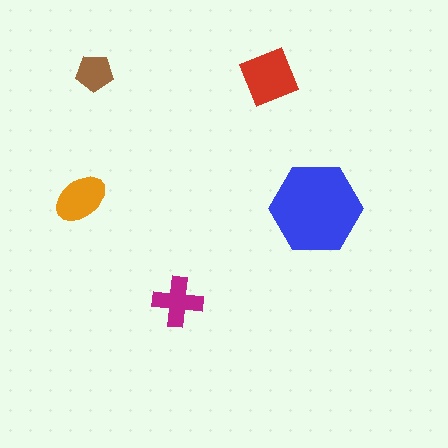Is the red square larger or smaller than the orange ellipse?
Larger.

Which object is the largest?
The blue hexagon.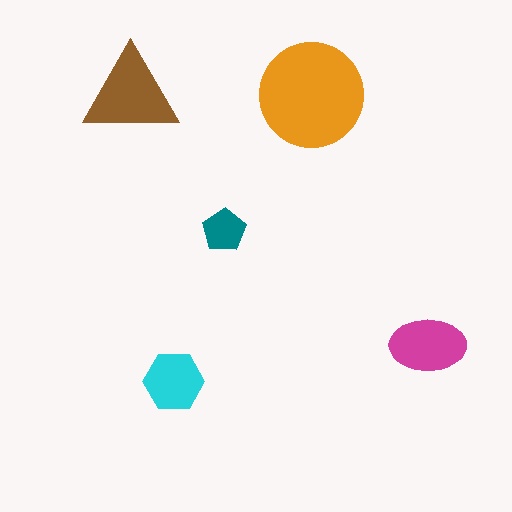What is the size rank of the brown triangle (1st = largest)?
2nd.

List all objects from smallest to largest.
The teal pentagon, the cyan hexagon, the magenta ellipse, the brown triangle, the orange circle.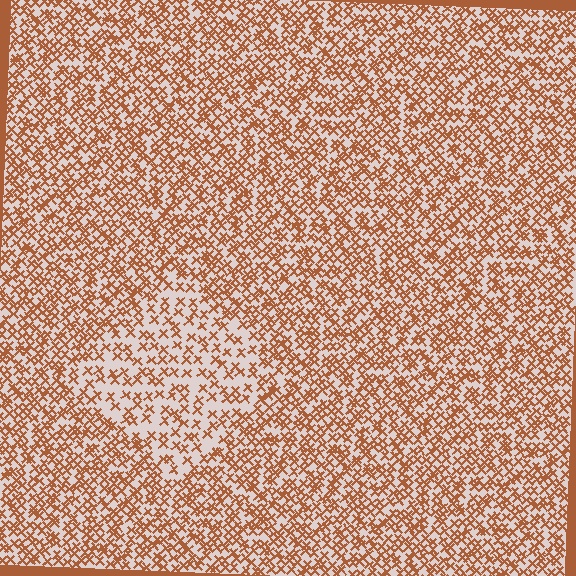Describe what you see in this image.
The image contains small brown elements arranged at two different densities. A diamond-shaped region is visible where the elements are less densely packed than the surrounding area.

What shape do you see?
I see a diamond.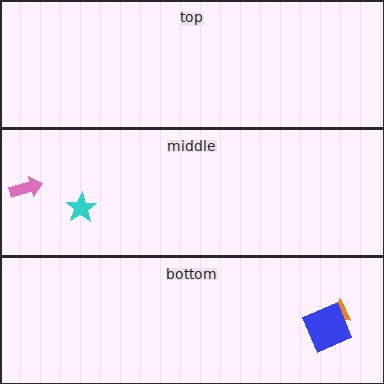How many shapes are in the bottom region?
2.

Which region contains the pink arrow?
The middle region.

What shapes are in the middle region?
The cyan star, the pink arrow.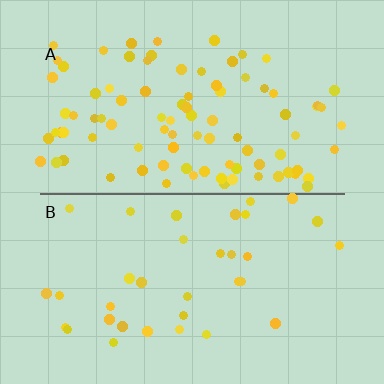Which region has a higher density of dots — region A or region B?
A (the top).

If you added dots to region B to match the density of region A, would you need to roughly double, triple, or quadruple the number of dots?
Approximately triple.